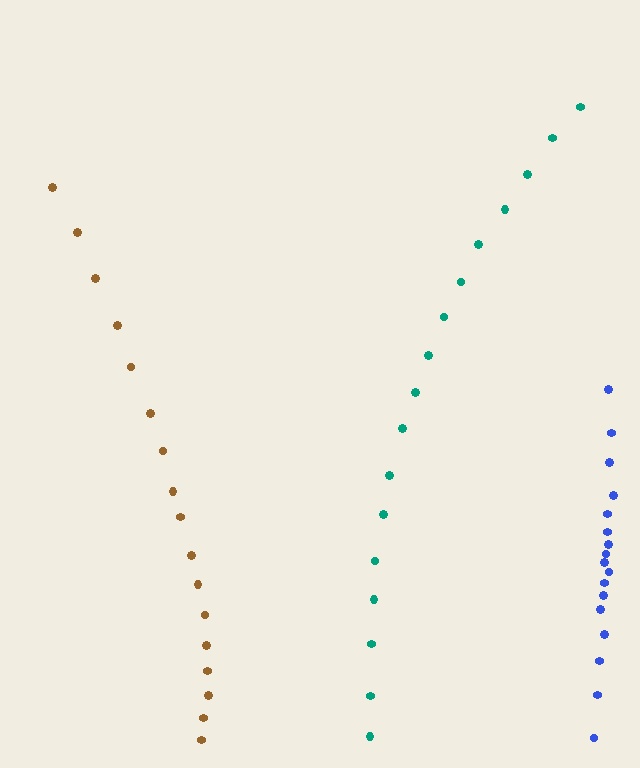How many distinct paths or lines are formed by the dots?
There are 3 distinct paths.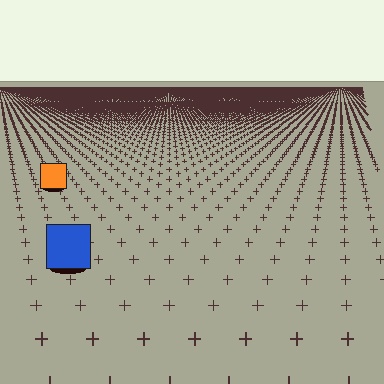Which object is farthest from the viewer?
The orange square is farthest from the viewer. It appears smaller and the ground texture around it is denser.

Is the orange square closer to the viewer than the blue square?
No. The blue square is closer — you can tell from the texture gradient: the ground texture is coarser near it.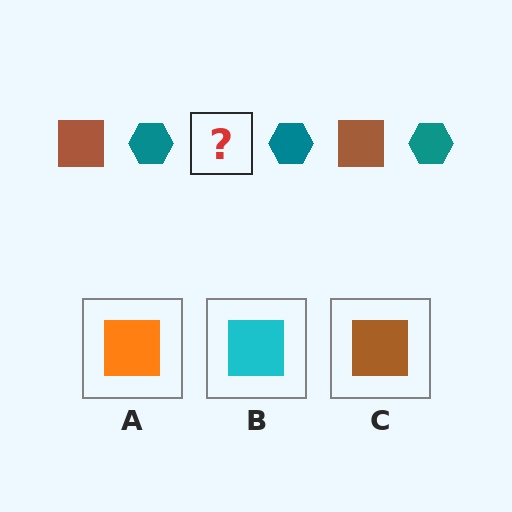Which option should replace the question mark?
Option C.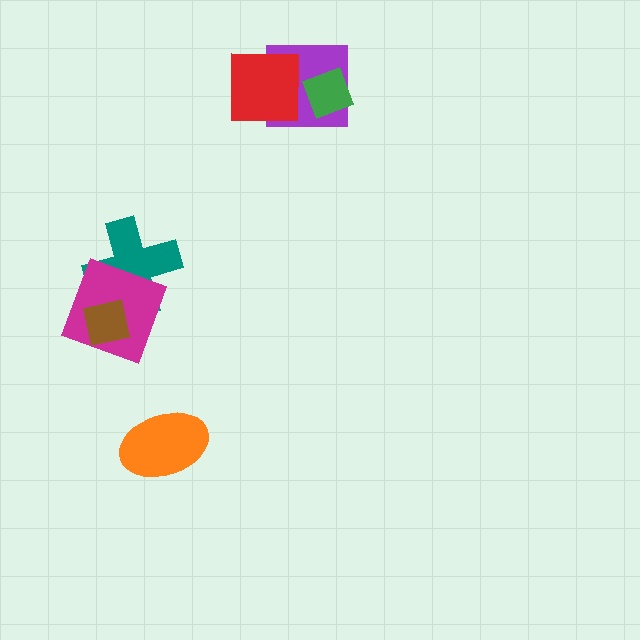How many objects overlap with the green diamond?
2 objects overlap with the green diamond.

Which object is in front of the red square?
The green diamond is in front of the red square.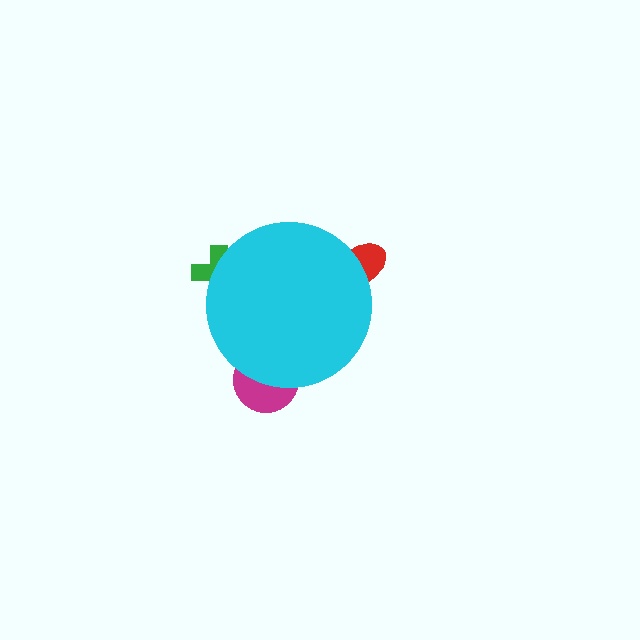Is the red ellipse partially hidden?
Yes, the red ellipse is partially hidden behind the cyan circle.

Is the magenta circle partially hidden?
Yes, the magenta circle is partially hidden behind the cyan circle.